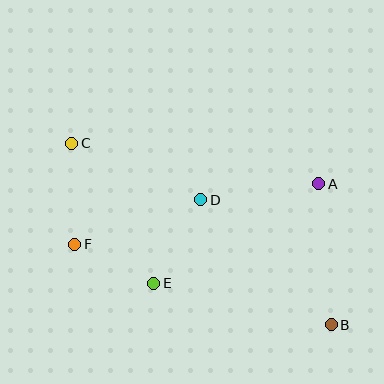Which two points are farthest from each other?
Points B and C are farthest from each other.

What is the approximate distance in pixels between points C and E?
The distance between C and E is approximately 163 pixels.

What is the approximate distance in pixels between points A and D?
The distance between A and D is approximately 119 pixels.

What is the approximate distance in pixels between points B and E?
The distance between B and E is approximately 183 pixels.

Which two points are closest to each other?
Points E and F are closest to each other.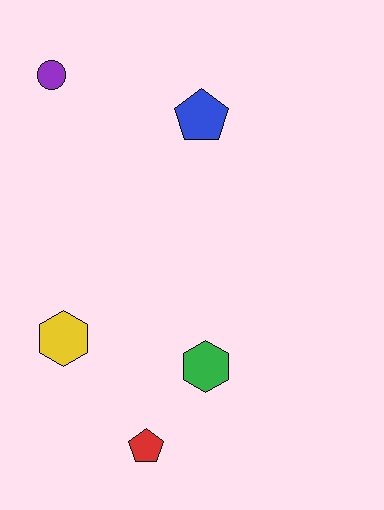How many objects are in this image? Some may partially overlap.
There are 5 objects.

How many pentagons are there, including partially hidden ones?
There are 2 pentagons.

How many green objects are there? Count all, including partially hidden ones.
There is 1 green object.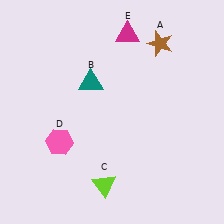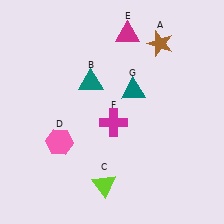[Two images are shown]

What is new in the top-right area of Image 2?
A teal triangle (G) was added in the top-right area of Image 2.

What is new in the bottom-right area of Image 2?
A magenta cross (F) was added in the bottom-right area of Image 2.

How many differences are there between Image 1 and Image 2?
There are 2 differences between the two images.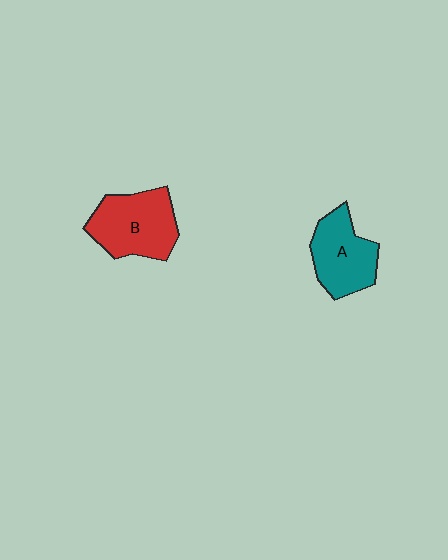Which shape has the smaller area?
Shape A (teal).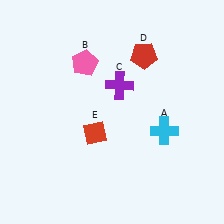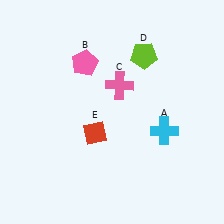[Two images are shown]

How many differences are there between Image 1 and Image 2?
There are 2 differences between the two images.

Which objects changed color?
C changed from purple to pink. D changed from red to lime.